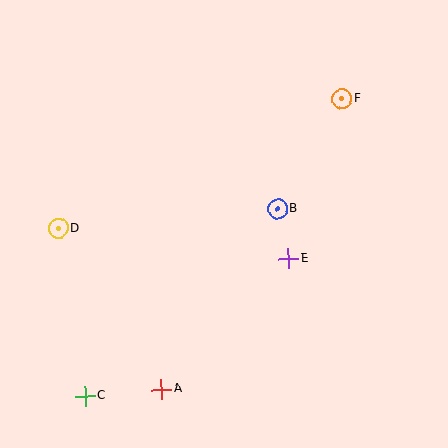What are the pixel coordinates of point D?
Point D is at (58, 228).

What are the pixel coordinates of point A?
Point A is at (161, 389).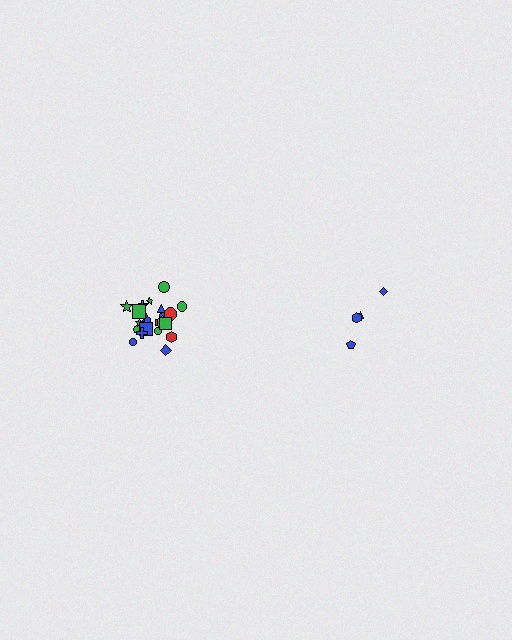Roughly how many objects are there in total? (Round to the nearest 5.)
Roughly 25 objects in total.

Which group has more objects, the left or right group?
The left group.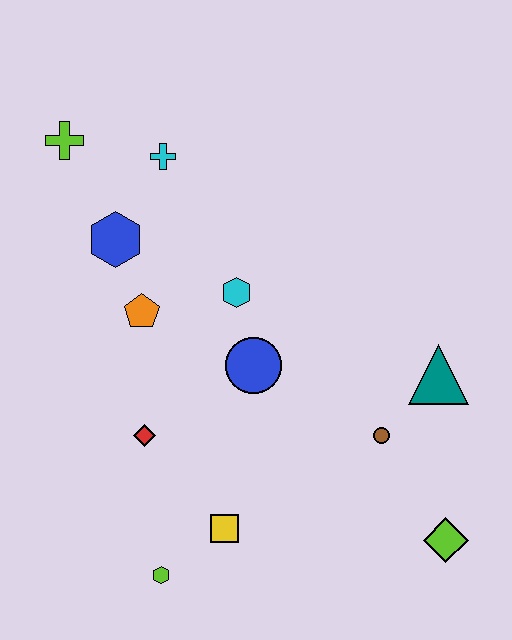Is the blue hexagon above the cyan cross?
No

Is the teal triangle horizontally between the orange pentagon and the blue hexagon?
No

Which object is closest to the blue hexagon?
The orange pentagon is closest to the blue hexagon.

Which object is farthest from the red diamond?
The lime diamond is farthest from the red diamond.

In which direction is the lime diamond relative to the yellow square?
The lime diamond is to the right of the yellow square.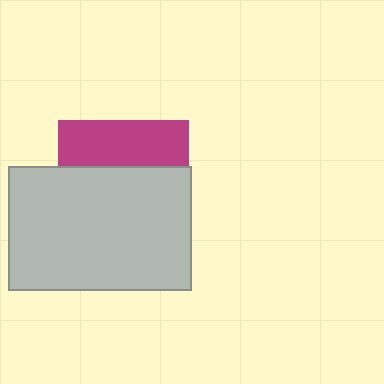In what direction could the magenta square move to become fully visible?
The magenta square could move up. That would shift it out from behind the light gray rectangle entirely.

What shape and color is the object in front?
The object in front is a light gray rectangle.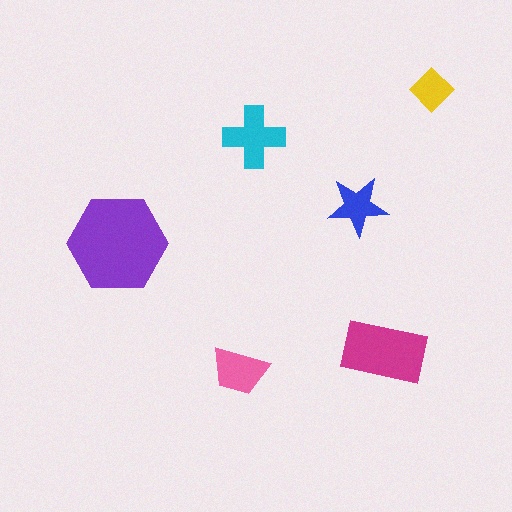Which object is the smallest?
The yellow diamond.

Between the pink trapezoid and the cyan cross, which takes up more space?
The cyan cross.